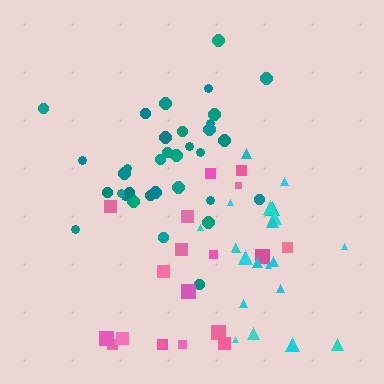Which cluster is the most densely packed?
Cyan.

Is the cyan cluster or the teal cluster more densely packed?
Cyan.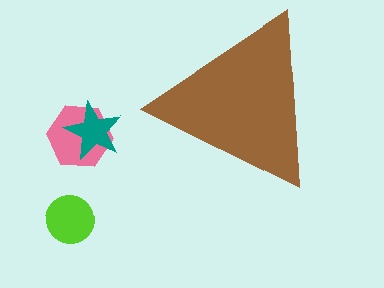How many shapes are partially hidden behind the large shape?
0 shapes are partially hidden.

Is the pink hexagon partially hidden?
No, the pink hexagon is fully visible.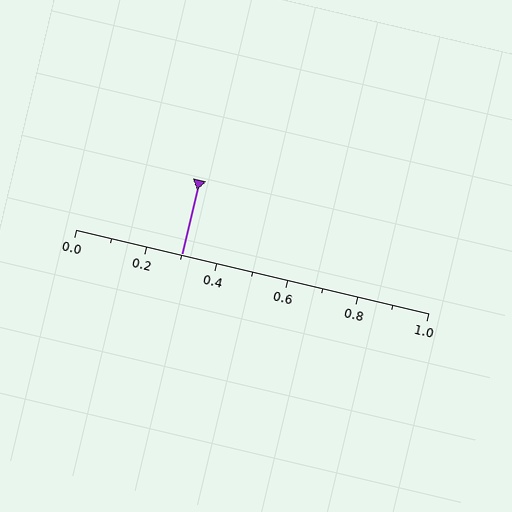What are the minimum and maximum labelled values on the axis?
The axis runs from 0.0 to 1.0.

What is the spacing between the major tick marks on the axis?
The major ticks are spaced 0.2 apart.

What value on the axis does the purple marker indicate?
The marker indicates approximately 0.3.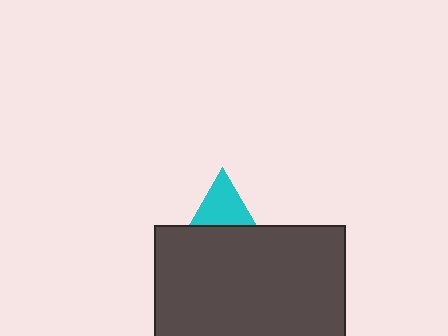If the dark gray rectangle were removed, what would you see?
You would see the complete cyan triangle.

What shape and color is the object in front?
The object in front is a dark gray rectangle.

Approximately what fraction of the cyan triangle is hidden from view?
Roughly 52% of the cyan triangle is hidden behind the dark gray rectangle.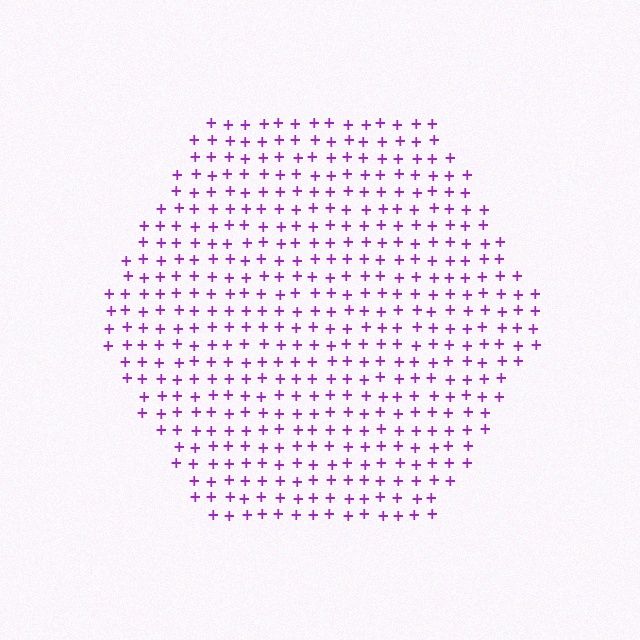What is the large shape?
The large shape is a hexagon.